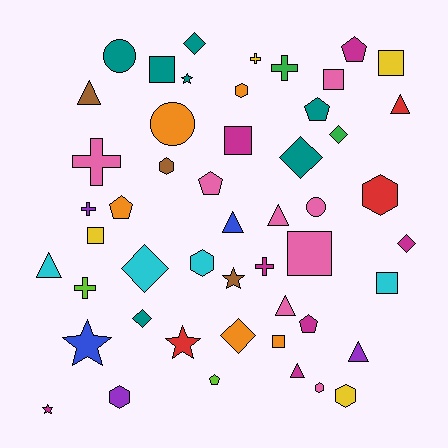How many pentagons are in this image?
There are 6 pentagons.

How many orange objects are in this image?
There are 5 orange objects.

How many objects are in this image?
There are 50 objects.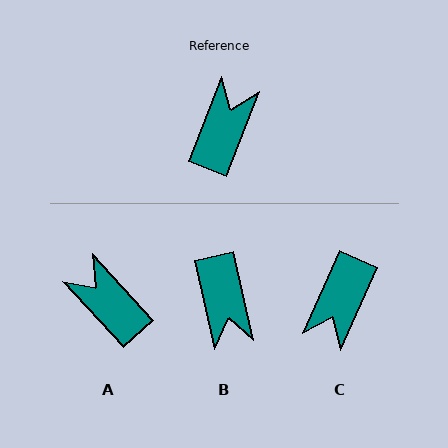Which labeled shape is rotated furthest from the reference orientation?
C, about 178 degrees away.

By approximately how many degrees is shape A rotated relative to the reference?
Approximately 65 degrees counter-clockwise.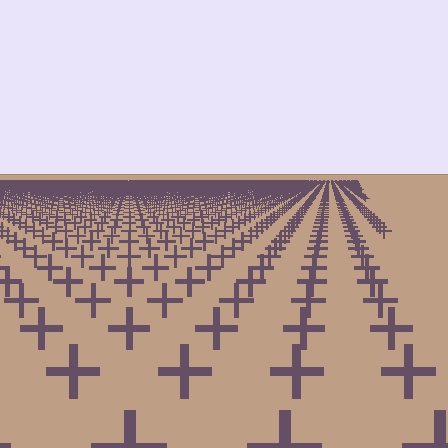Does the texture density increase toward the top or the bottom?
Density increases toward the top.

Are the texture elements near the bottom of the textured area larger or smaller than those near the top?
Larger. Near the bottom, elements are closer to the viewer and appear at a bigger on-screen size.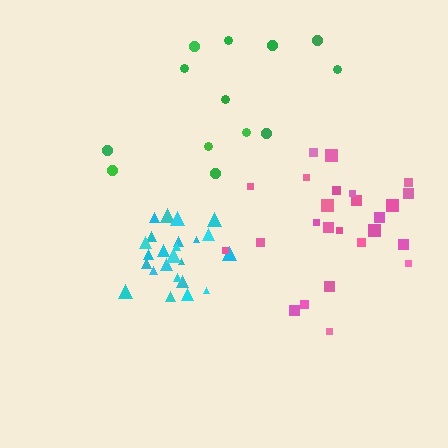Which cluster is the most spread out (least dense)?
Green.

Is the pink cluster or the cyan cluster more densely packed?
Cyan.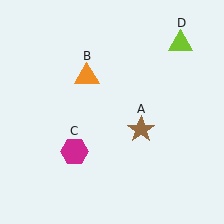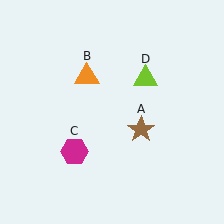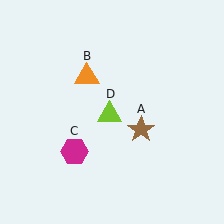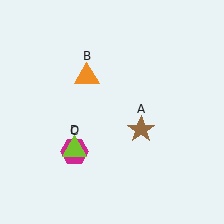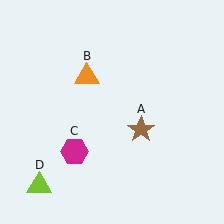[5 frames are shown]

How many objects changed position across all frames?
1 object changed position: lime triangle (object D).